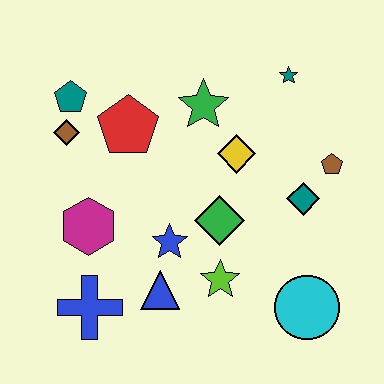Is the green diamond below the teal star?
Yes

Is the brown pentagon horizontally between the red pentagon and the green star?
No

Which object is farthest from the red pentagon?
The cyan circle is farthest from the red pentagon.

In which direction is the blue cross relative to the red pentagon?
The blue cross is below the red pentagon.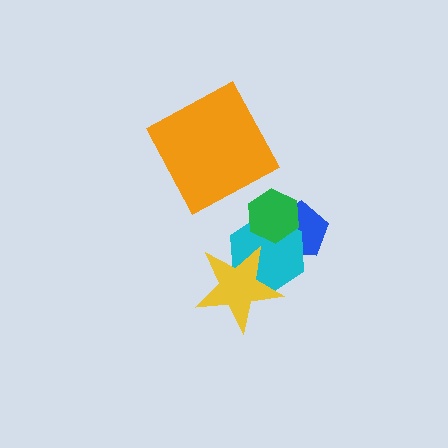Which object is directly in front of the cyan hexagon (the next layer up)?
The green hexagon is directly in front of the cyan hexagon.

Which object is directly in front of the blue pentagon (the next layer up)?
The cyan hexagon is directly in front of the blue pentagon.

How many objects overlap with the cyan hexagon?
3 objects overlap with the cyan hexagon.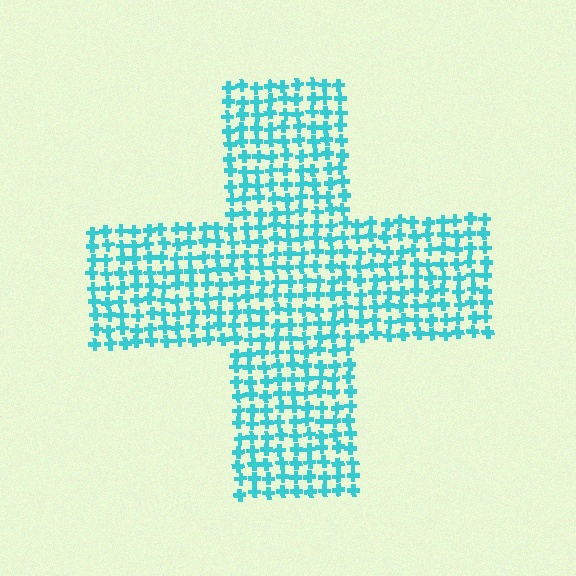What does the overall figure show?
The overall figure shows a cross.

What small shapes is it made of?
It is made of small crosses.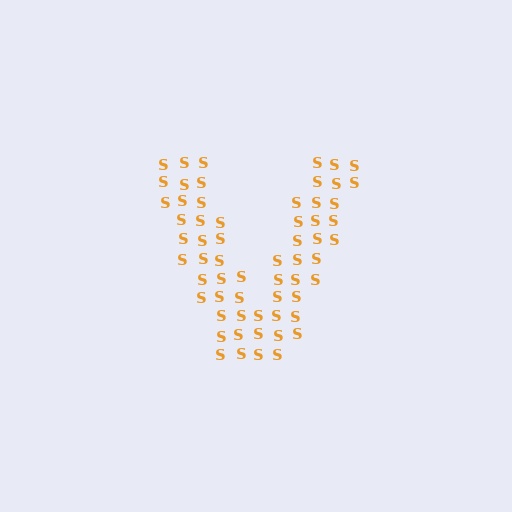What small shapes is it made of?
It is made of small letter S's.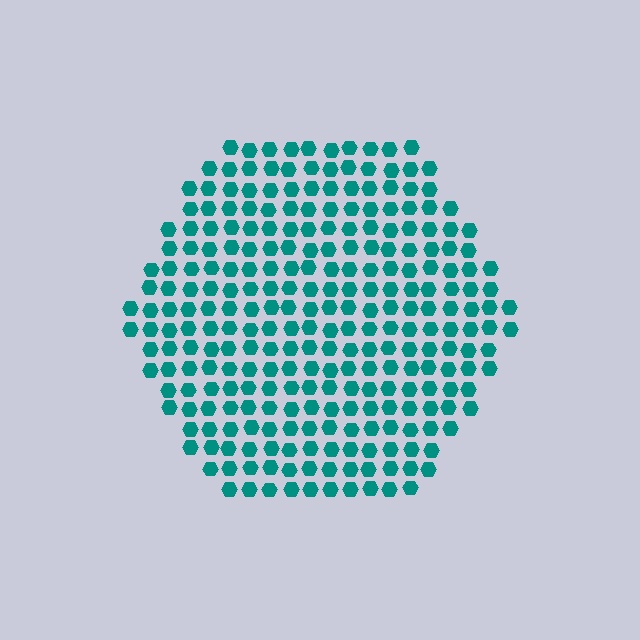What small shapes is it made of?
It is made of small hexagons.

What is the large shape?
The large shape is a hexagon.